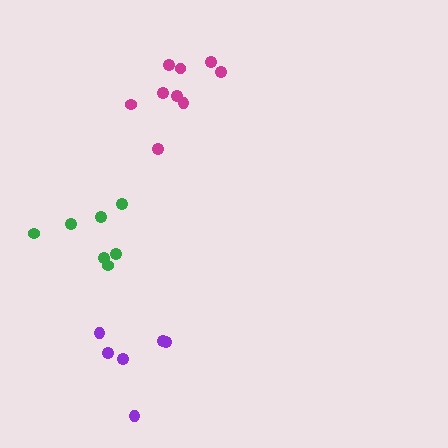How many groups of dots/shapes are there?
There are 3 groups.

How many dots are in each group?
Group 1: 6 dots, Group 2: 9 dots, Group 3: 7 dots (22 total).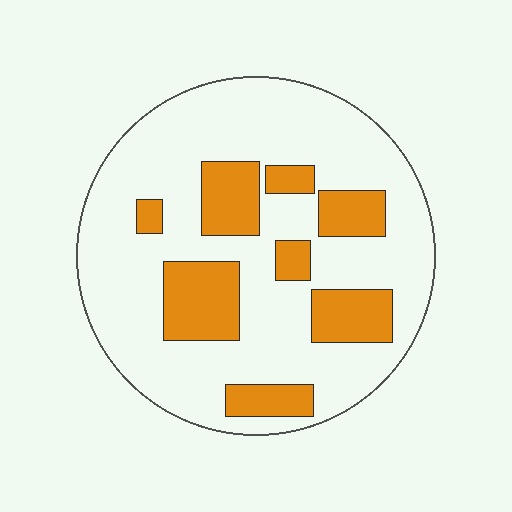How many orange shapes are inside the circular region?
8.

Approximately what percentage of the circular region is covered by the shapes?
Approximately 25%.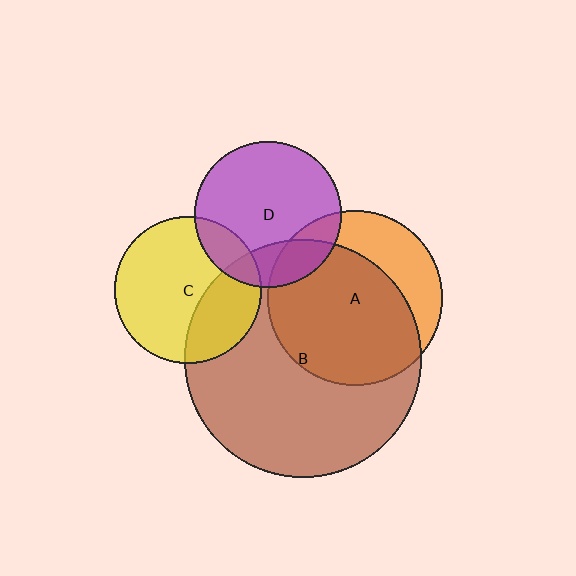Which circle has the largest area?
Circle B (brown).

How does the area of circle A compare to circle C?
Approximately 1.4 times.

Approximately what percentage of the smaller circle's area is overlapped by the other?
Approximately 15%.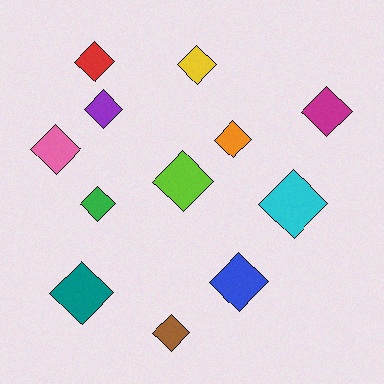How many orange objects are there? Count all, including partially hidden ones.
There is 1 orange object.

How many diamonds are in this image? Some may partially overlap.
There are 12 diamonds.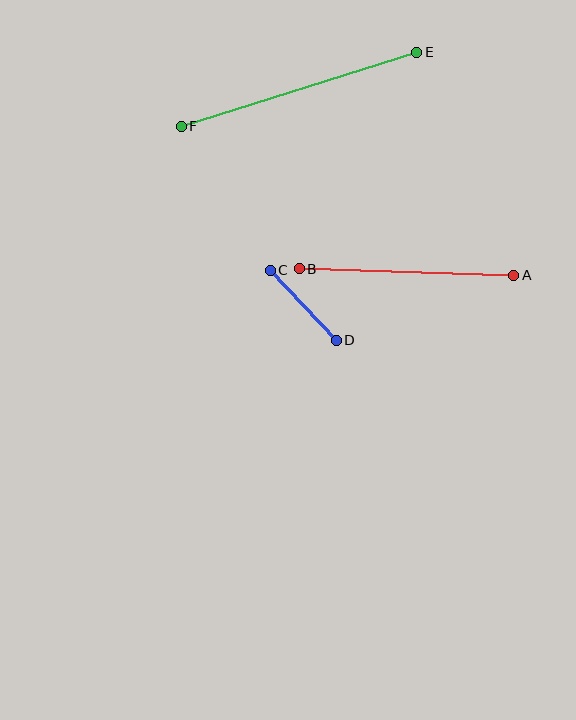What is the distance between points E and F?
The distance is approximately 247 pixels.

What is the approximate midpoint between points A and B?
The midpoint is at approximately (407, 272) pixels.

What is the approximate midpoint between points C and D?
The midpoint is at approximately (303, 305) pixels.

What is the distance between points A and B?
The distance is approximately 215 pixels.